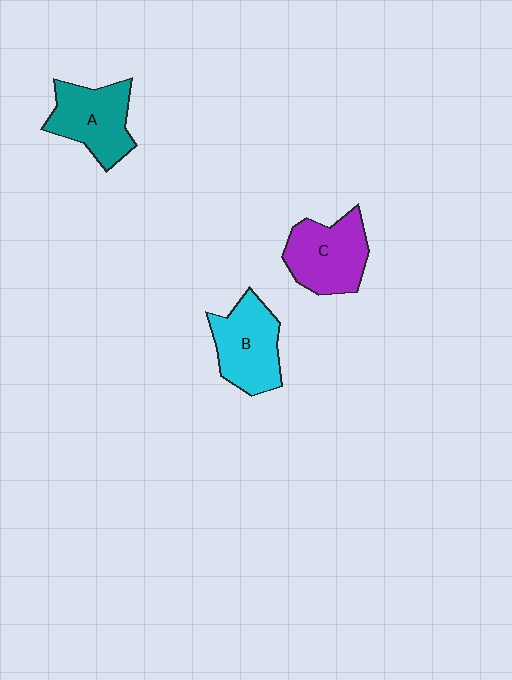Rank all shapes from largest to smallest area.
From largest to smallest: C (purple), B (cyan), A (teal).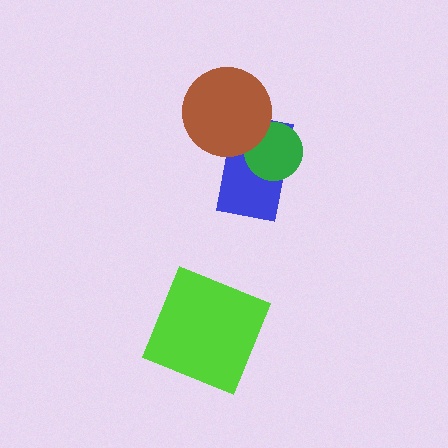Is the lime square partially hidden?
No, no other shape covers it.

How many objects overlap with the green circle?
2 objects overlap with the green circle.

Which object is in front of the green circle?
The brown circle is in front of the green circle.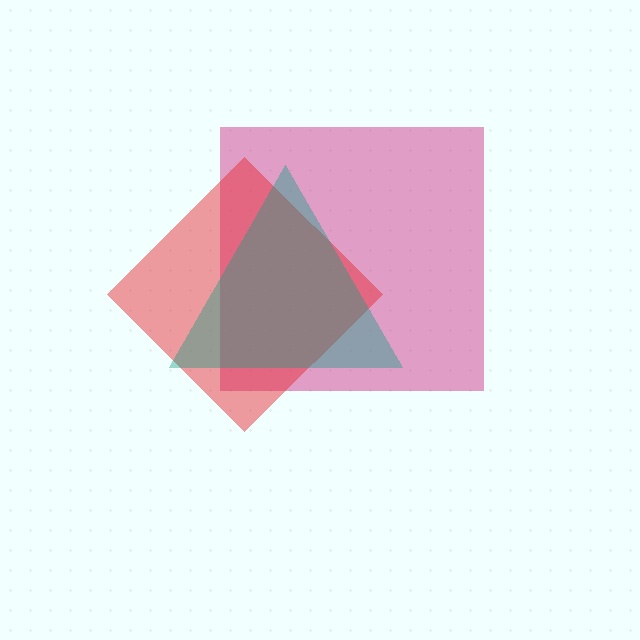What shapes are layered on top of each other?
The layered shapes are: a magenta square, a red diamond, a teal triangle.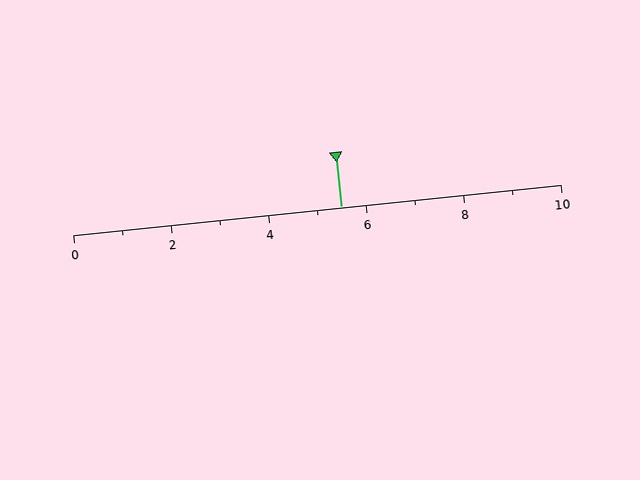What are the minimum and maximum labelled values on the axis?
The axis runs from 0 to 10.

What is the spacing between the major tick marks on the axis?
The major ticks are spaced 2 apart.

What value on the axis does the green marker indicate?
The marker indicates approximately 5.5.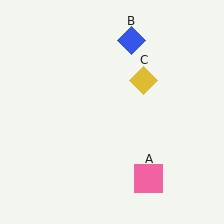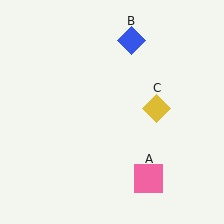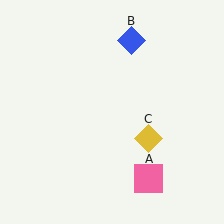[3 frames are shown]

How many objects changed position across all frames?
1 object changed position: yellow diamond (object C).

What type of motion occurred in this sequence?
The yellow diamond (object C) rotated clockwise around the center of the scene.